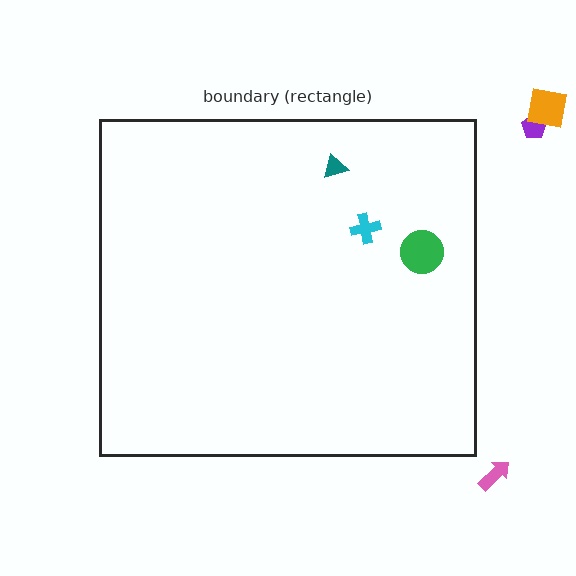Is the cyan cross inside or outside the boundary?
Inside.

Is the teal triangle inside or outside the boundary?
Inside.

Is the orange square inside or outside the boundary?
Outside.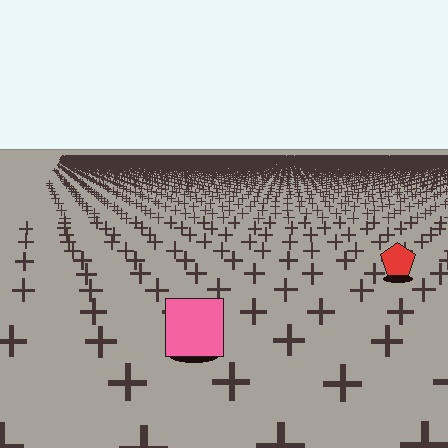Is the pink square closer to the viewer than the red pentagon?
Yes. The pink square is closer — you can tell from the texture gradient: the ground texture is coarser near it.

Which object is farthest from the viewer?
The red pentagon is farthest from the viewer. It appears smaller and the ground texture around it is denser.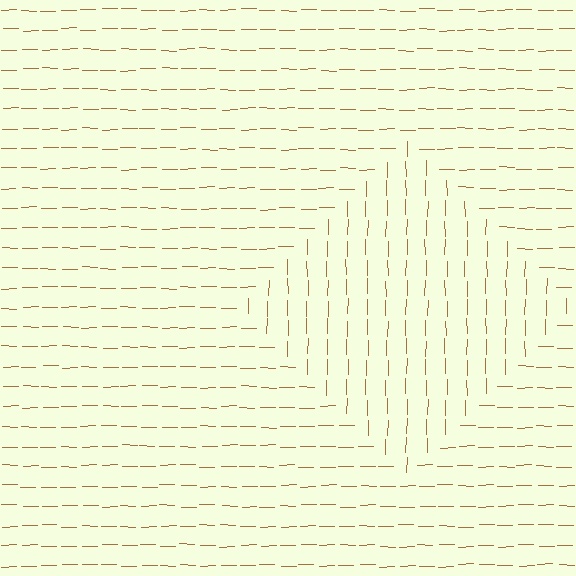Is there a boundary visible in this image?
Yes, there is a texture boundary formed by a change in line orientation.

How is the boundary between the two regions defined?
The boundary is defined purely by a change in line orientation (approximately 90 degrees difference). All lines are the same color and thickness.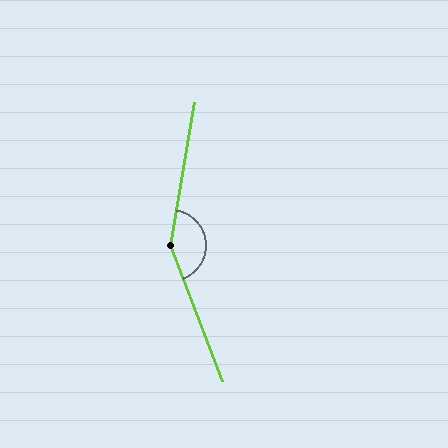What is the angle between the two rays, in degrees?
Approximately 150 degrees.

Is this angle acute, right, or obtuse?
It is obtuse.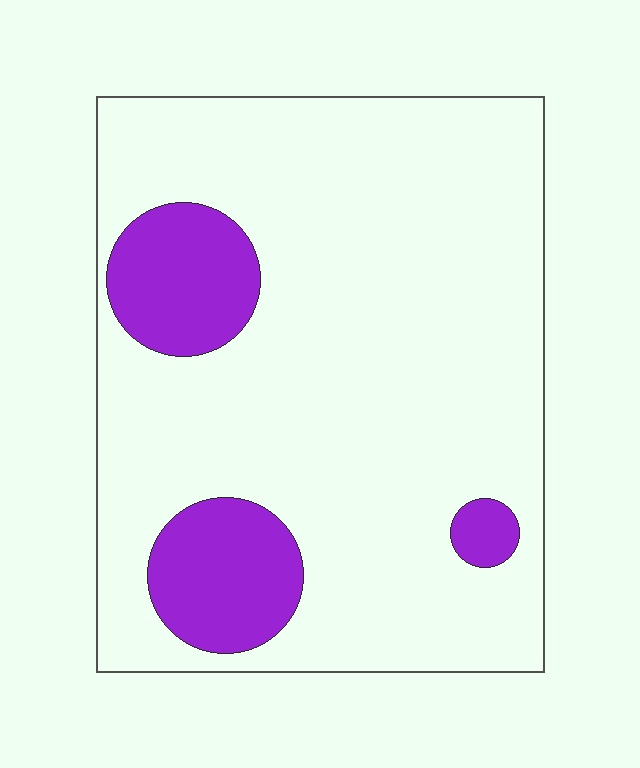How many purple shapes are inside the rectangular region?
3.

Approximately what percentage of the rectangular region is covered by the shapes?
Approximately 15%.